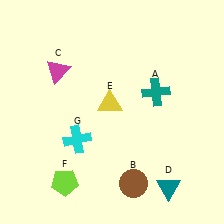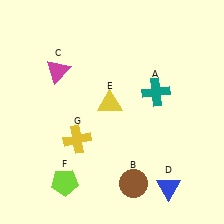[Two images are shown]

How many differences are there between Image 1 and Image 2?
There are 2 differences between the two images.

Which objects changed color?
D changed from teal to blue. G changed from cyan to yellow.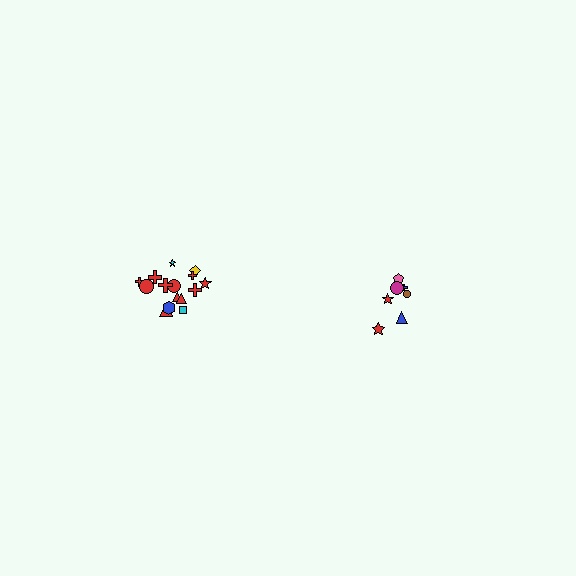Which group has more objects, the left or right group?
The left group.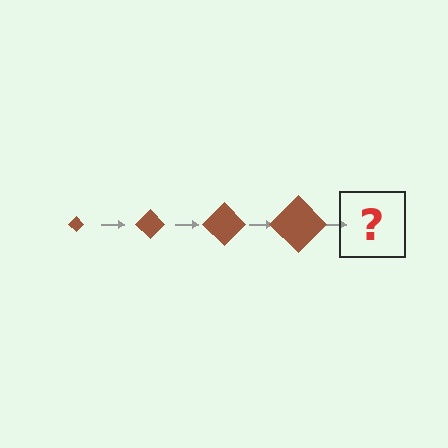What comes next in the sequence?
The next element should be a brown diamond, larger than the previous one.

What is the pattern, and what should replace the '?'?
The pattern is that the diamond gets progressively larger each step. The '?' should be a brown diamond, larger than the previous one.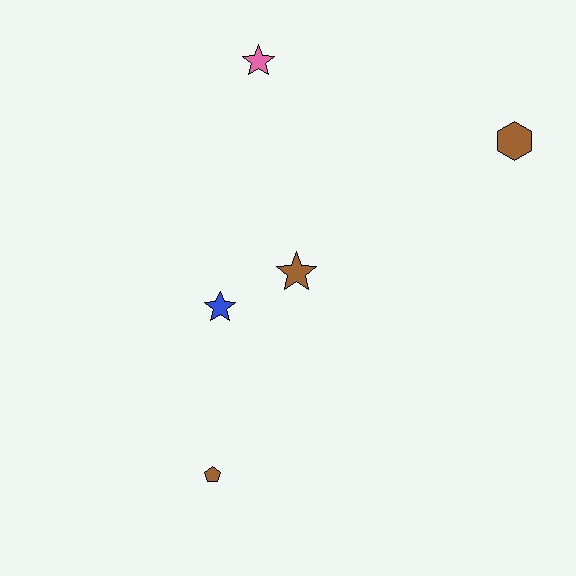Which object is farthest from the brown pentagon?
The brown hexagon is farthest from the brown pentagon.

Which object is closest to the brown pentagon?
The blue star is closest to the brown pentagon.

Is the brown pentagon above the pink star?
No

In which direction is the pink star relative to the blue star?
The pink star is above the blue star.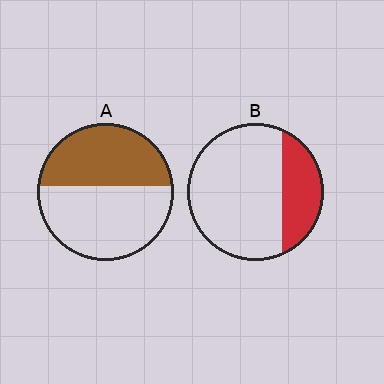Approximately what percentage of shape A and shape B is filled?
A is approximately 45% and B is approximately 25%.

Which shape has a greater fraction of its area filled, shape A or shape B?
Shape A.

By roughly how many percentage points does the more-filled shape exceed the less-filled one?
By roughly 20 percentage points (A over B).